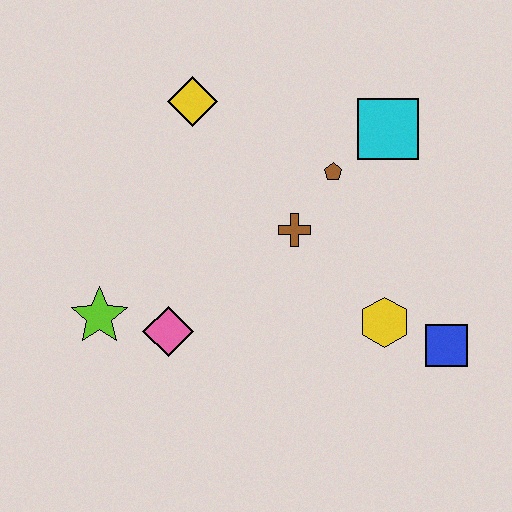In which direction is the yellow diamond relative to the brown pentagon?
The yellow diamond is to the left of the brown pentagon.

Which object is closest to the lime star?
The pink diamond is closest to the lime star.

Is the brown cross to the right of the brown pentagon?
No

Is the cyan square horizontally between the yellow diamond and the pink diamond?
No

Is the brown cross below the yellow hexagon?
No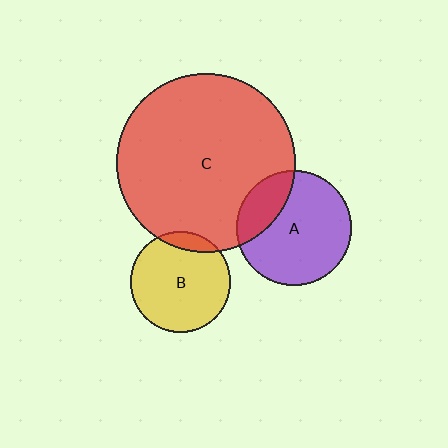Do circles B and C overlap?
Yes.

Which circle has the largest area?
Circle C (red).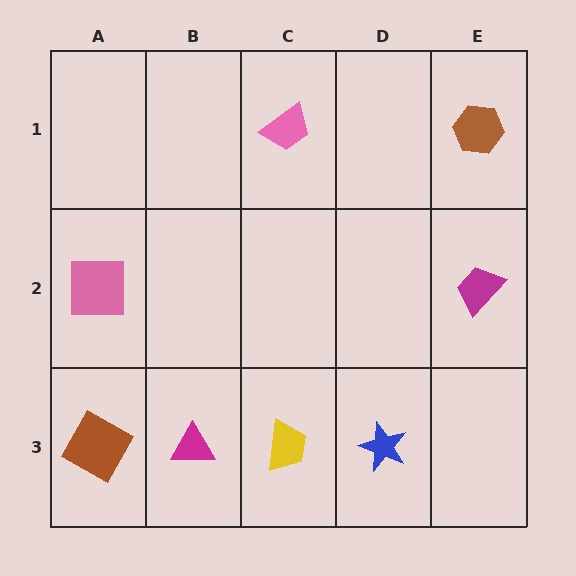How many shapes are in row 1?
2 shapes.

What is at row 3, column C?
A yellow trapezoid.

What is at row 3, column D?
A blue star.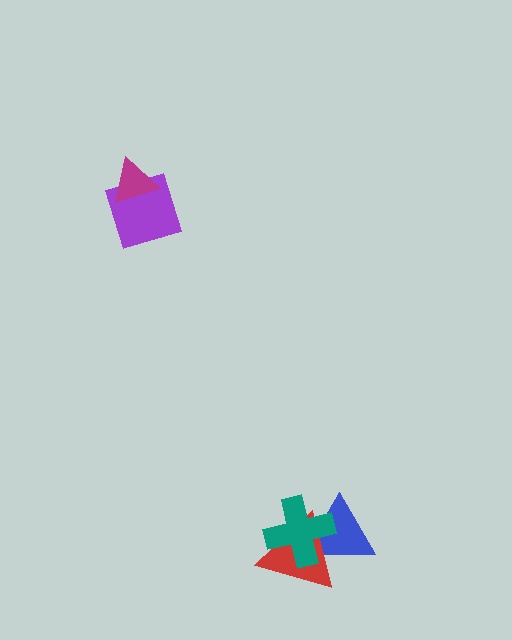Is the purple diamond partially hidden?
Yes, it is partially covered by another shape.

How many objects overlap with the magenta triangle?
1 object overlaps with the magenta triangle.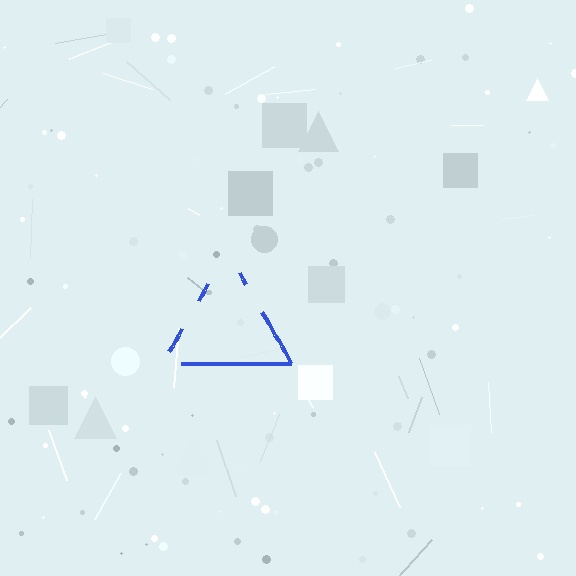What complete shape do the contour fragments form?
The contour fragments form a triangle.